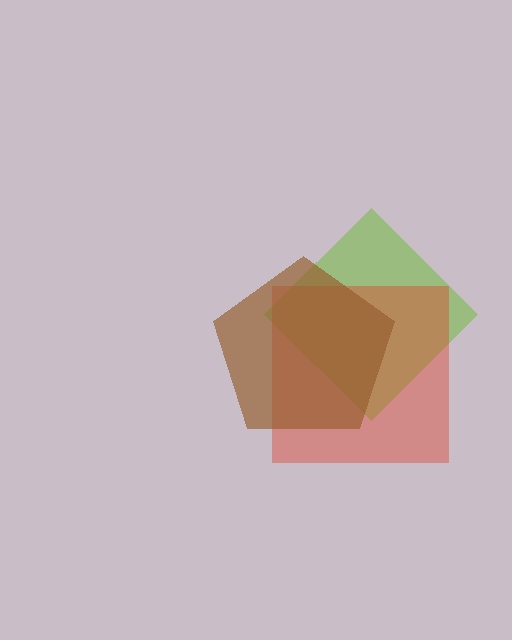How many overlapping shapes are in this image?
There are 3 overlapping shapes in the image.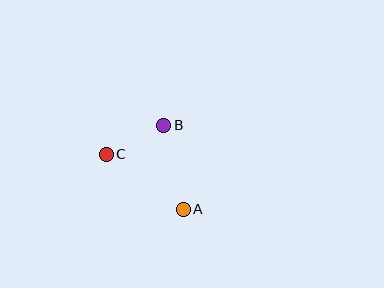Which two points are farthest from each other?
Points A and C are farthest from each other.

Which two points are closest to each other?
Points B and C are closest to each other.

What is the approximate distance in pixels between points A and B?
The distance between A and B is approximately 86 pixels.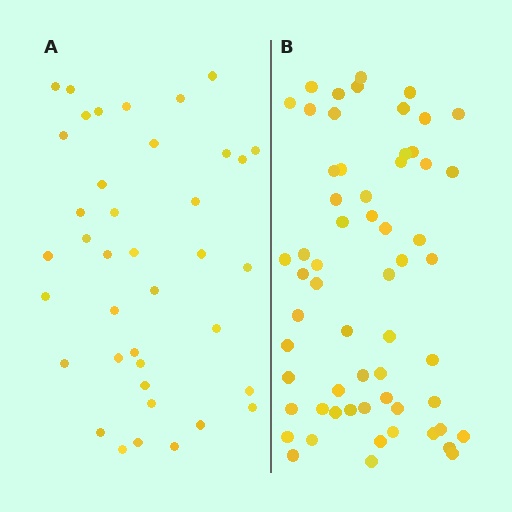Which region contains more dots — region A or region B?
Region B (the right region) has more dots.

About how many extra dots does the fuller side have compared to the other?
Region B has approximately 20 more dots than region A.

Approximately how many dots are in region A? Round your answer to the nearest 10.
About 40 dots. (The exact count is 39, which rounds to 40.)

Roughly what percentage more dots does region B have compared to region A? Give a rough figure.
About 55% more.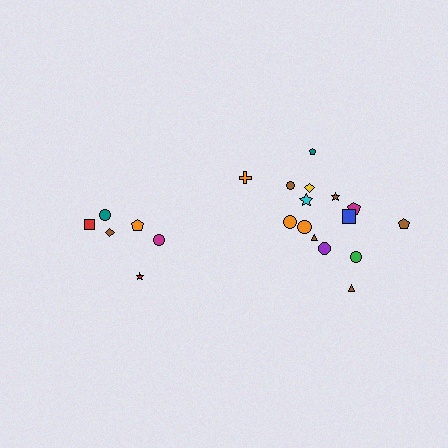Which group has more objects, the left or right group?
The right group.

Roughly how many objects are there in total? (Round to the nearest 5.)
Roughly 20 objects in total.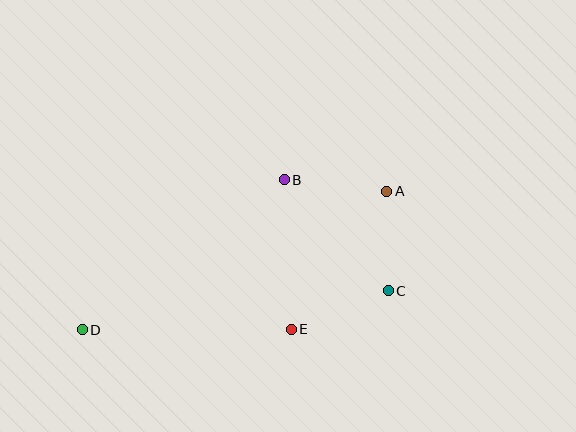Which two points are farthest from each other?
Points A and D are farthest from each other.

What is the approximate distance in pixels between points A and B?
The distance between A and B is approximately 103 pixels.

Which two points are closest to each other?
Points A and C are closest to each other.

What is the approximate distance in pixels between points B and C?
The distance between B and C is approximately 152 pixels.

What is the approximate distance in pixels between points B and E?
The distance between B and E is approximately 149 pixels.